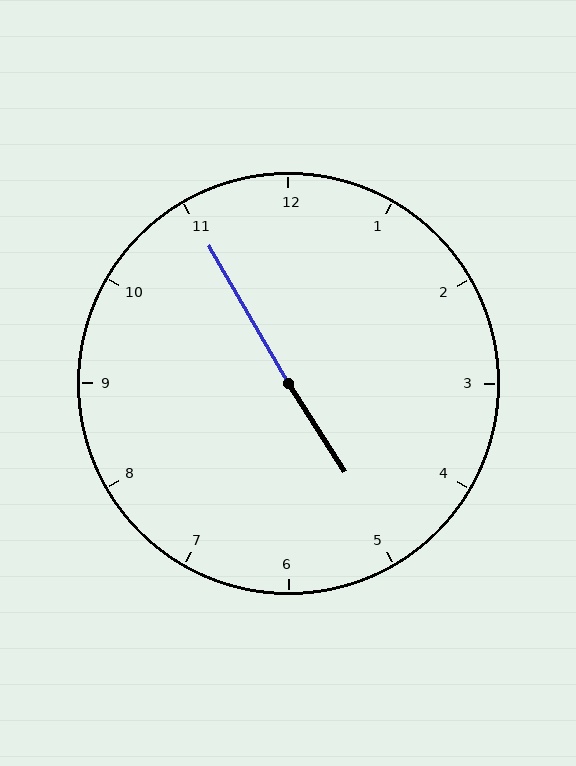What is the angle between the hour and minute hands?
Approximately 178 degrees.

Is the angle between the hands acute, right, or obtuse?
It is obtuse.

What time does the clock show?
4:55.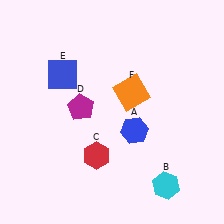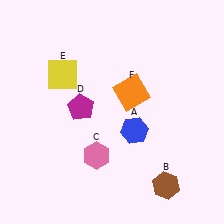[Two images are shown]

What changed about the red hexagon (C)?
In Image 1, C is red. In Image 2, it changed to pink.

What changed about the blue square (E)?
In Image 1, E is blue. In Image 2, it changed to yellow.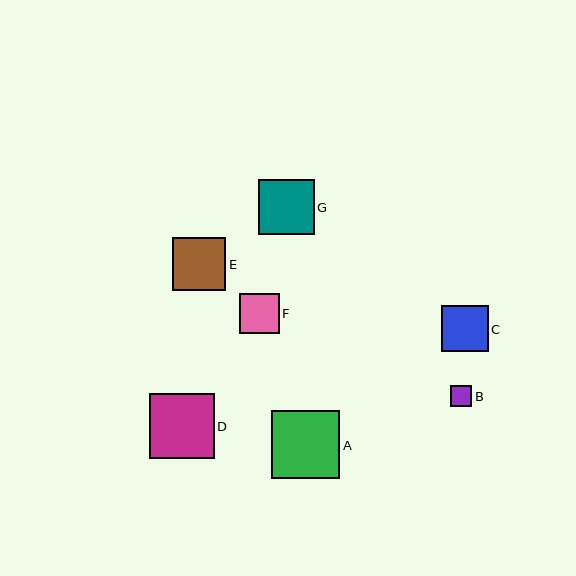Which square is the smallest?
Square B is the smallest with a size of approximately 22 pixels.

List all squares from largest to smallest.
From largest to smallest: A, D, G, E, C, F, B.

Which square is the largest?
Square A is the largest with a size of approximately 68 pixels.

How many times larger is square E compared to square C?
Square E is approximately 1.1 times the size of square C.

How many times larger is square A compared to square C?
Square A is approximately 1.5 times the size of square C.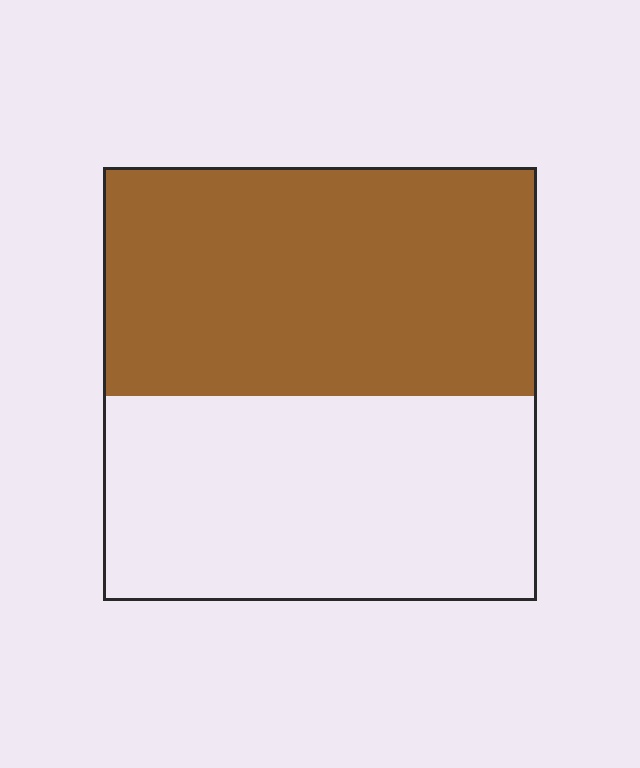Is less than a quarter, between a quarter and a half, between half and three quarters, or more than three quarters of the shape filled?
Between half and three quarters.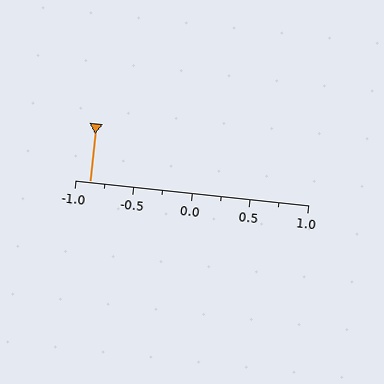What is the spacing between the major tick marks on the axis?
The major ticks are spaced 0.5 apart.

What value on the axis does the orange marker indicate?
The marker indicates approximately -0.88.